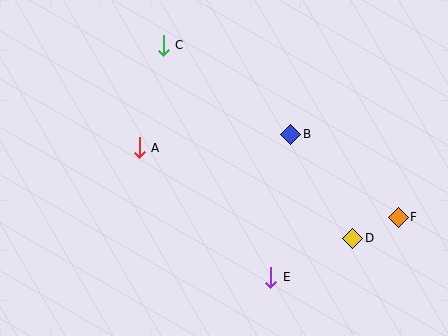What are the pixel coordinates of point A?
Point A is at (139, 148).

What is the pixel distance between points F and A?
The distance between F and A is 268 pixels.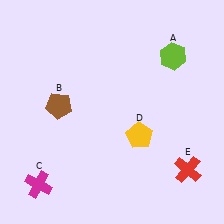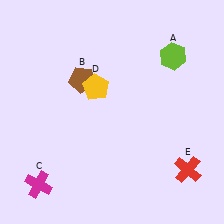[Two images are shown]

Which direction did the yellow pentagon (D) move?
The yellow pentagon (D) moved up.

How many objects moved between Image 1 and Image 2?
2 objects moved between the two images.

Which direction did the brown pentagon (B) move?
The brown pentagon (B) moved up.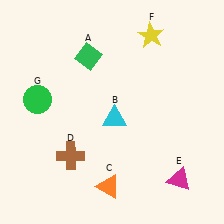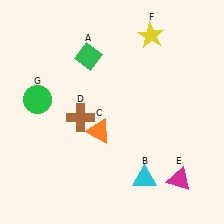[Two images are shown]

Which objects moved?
The objects that moved are: the cyan triangle (B), the orange triangle (C), the brown cross (D).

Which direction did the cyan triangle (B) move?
The cyan triangle (B) moved down.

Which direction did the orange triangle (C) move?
The orange triangle (C) moved up.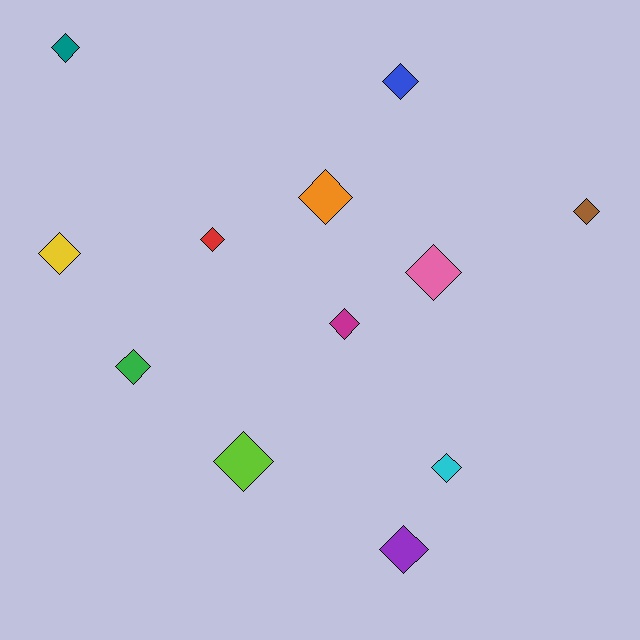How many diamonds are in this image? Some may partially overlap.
There are 12 diamonds.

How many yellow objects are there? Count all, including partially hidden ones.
There is 1 yellow object.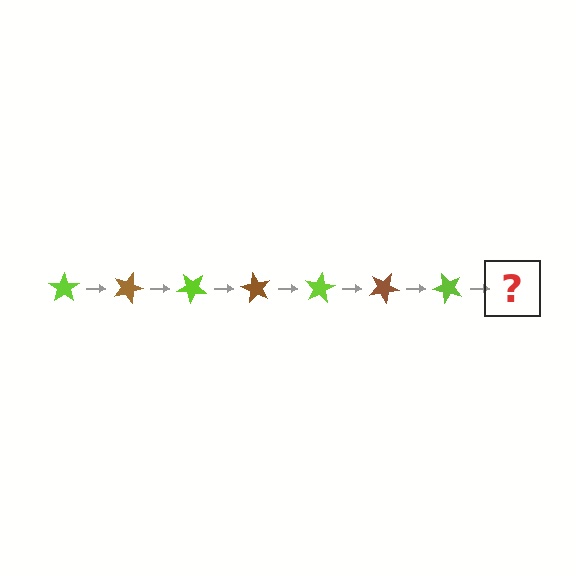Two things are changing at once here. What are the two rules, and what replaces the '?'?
The two rules are that it rotates 20 degrees each step and the color cycles through lime and brown. The '?' should be a brown star, rotated 140 degrees from the start.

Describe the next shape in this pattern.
It should be a brown star, rotated 140 degrees from the start.